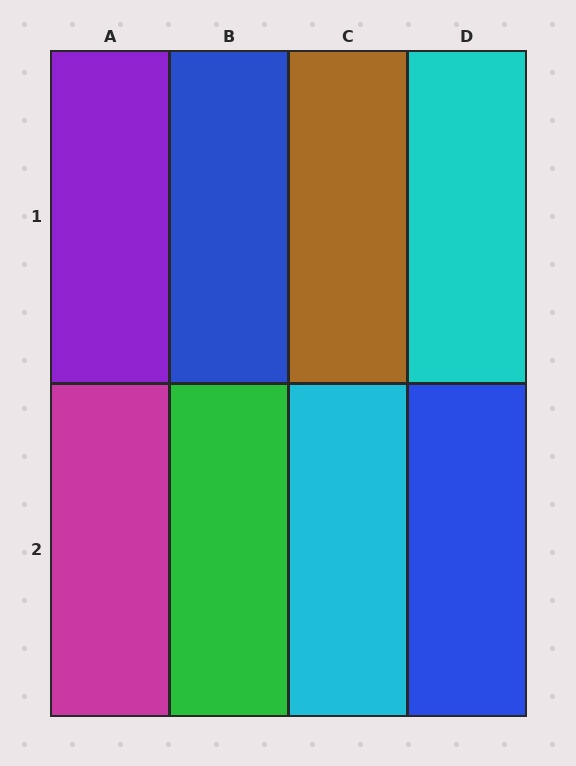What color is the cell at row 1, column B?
Blue.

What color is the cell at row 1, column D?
Cyan.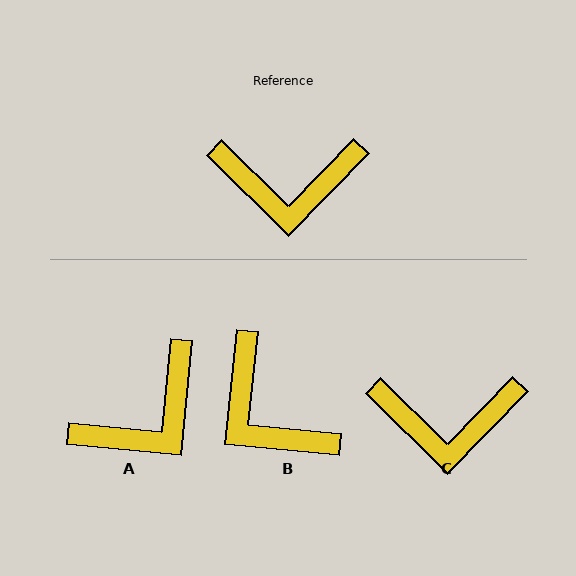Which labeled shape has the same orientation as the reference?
C.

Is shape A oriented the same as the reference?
No, it is off by about 39 degrees.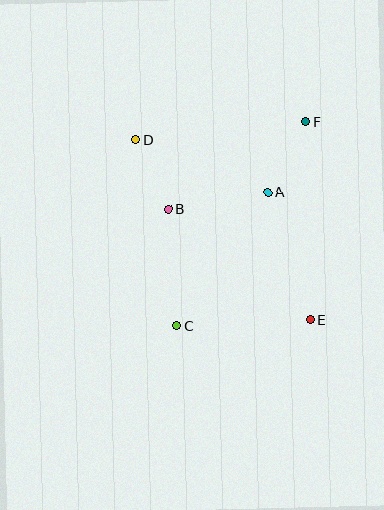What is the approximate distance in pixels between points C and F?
The distance between C and F is approximately 241 pixels.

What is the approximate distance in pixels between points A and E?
The distance between A and E is approximately 134 pixels.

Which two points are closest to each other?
Points B and D are closest to each other.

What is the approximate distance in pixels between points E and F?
The distance between E and F is approximately 198 pixels.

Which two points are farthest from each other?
Points D and E are farthest from each other.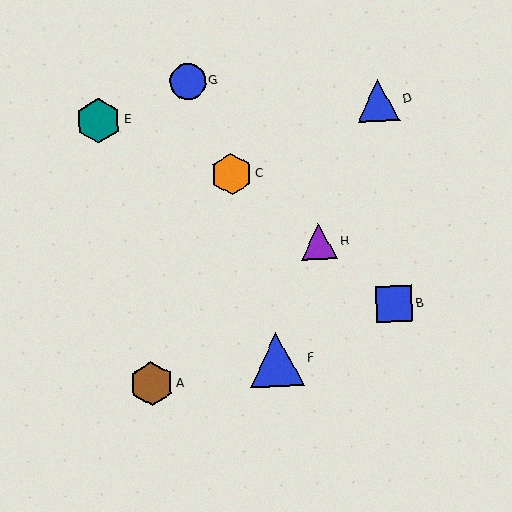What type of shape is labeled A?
Shape A is a brown hexagon.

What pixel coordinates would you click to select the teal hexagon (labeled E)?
Click at (98, 121) to select the teal hexagon E.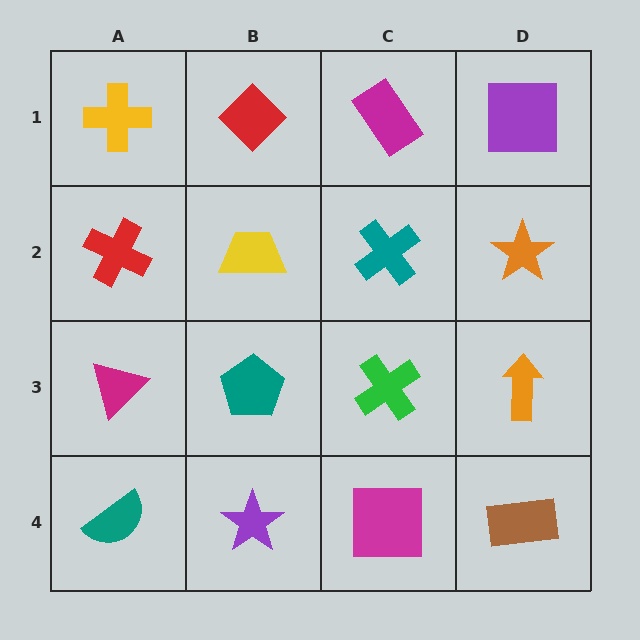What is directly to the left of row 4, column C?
A purple star.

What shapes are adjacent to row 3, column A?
A red cross (row 2, column A), a teal semicircle (row 4, column A), a teal pentagon (row 3, column B).